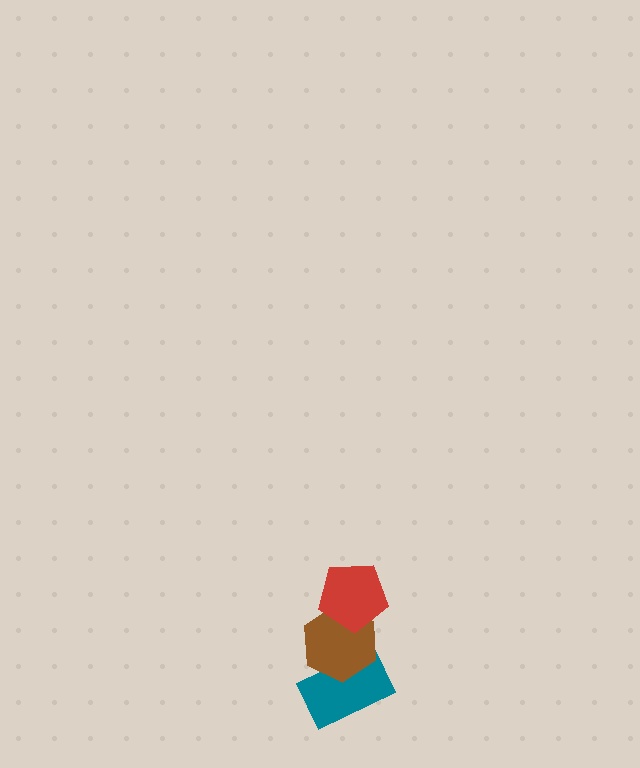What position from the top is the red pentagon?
The red pentagon is 1st from the top.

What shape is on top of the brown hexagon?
The red pentagon is on top of the brown hexagon.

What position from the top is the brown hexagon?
The brown hexagon is 2nd from the top.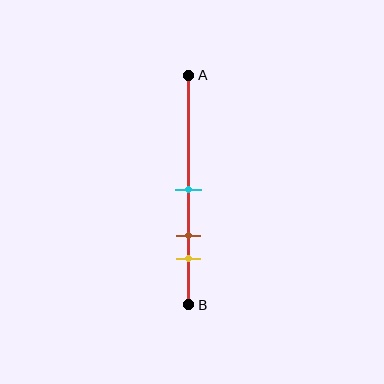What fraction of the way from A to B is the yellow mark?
The yellow mark is approximately 80% (0.8) of the way from A to B.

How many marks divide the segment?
There are 3 marks dividing the segment.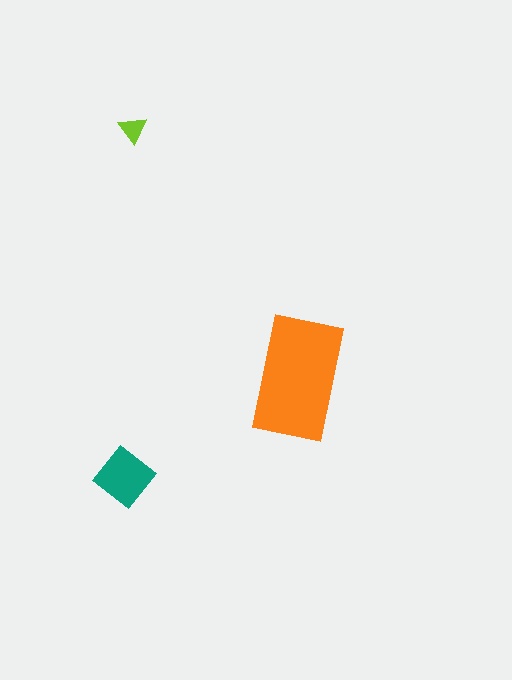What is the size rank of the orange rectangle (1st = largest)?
1st.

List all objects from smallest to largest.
The lime triangle, the teal diamond, the orange rectangle.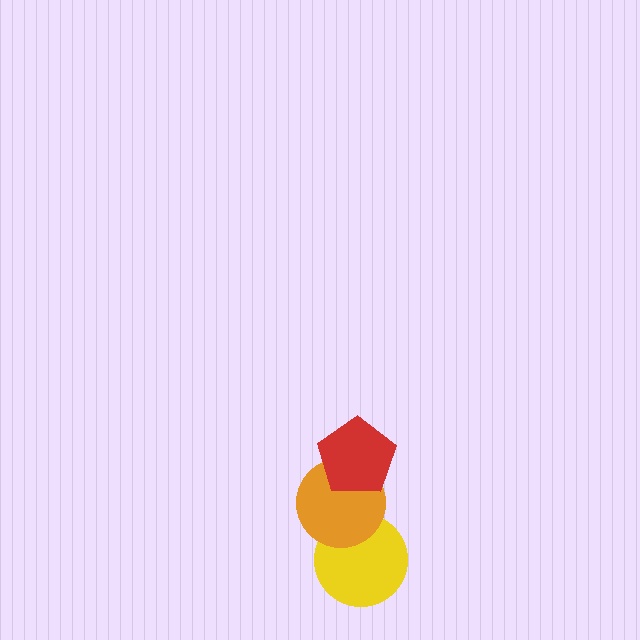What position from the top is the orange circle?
The orange circle is 2nd from the top.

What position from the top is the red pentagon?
The red pentagon is 1st from the top.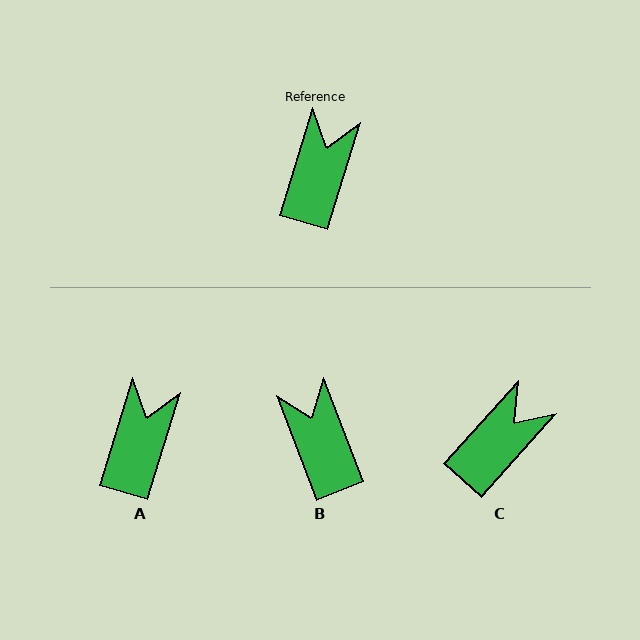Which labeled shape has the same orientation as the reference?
A.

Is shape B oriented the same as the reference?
No, it is off by about 38 degrees.